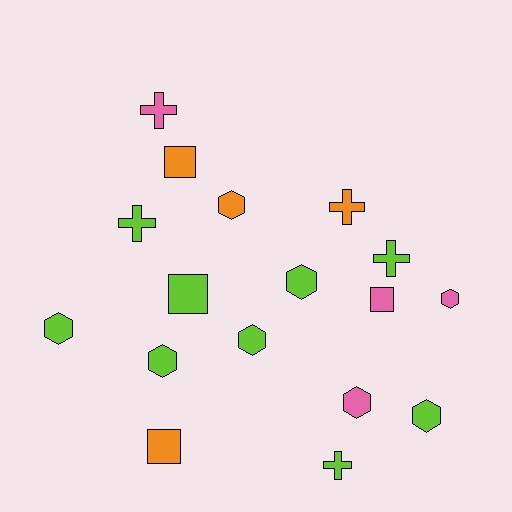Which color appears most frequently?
Lime, with 9 objects.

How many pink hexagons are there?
There are 2 pink hexagons.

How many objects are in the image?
There are 17 objects.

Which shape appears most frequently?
Hexagon, with 8 objects.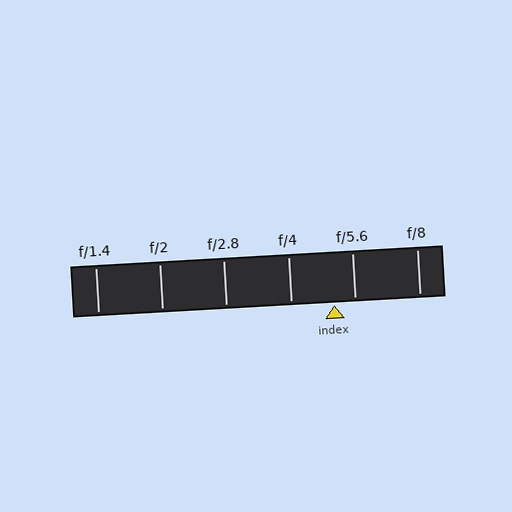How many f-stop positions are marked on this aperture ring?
There are 6 f-stop positions marked.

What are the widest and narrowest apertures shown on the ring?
The widest aperture shown is f/1.4 and the narrowest is f/8.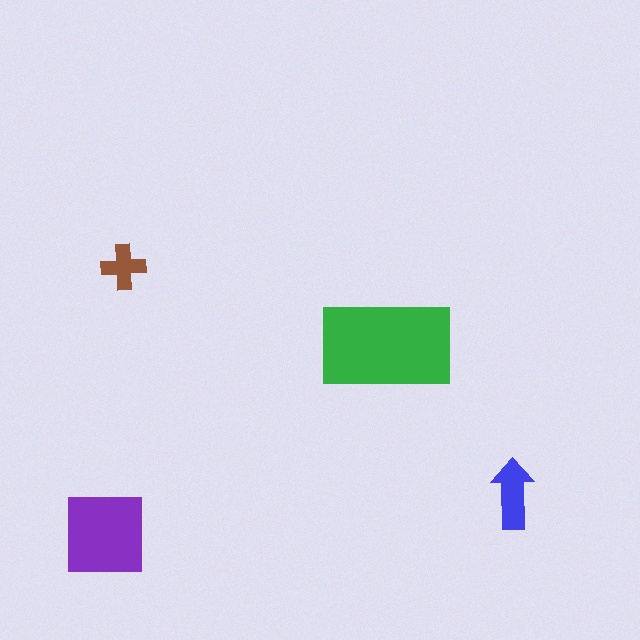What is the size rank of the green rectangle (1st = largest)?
1st.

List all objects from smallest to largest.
The brown cross, the blue arrow, the purple square, the green rectangle.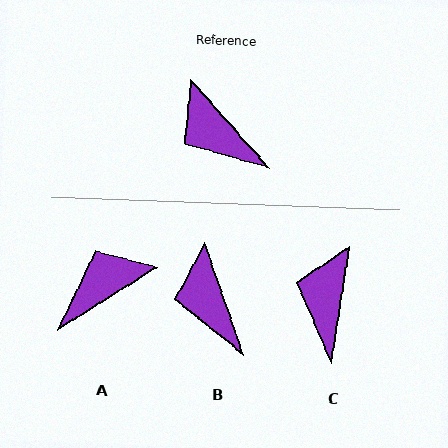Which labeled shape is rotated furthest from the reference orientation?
A, about 99 degrees away.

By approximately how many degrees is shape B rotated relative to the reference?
Approximately 22 degrees clockwise.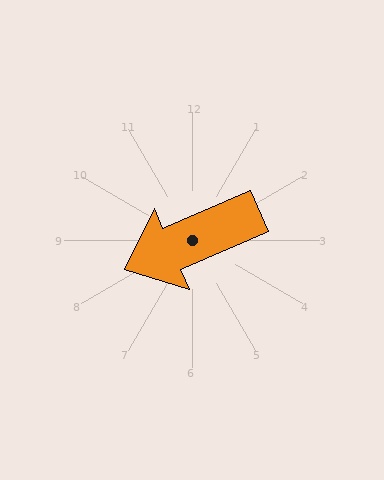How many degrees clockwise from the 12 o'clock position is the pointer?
Approximately 247 degrees.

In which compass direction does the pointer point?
Southwest.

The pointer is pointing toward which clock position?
Roughly 8 o'clock.